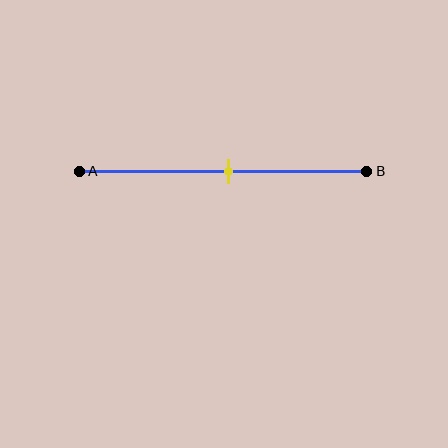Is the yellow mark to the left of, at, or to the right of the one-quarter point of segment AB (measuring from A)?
The yellow mark is to the right of the one-quarter point of segment AB.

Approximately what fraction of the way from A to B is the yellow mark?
The yellow mark is approximately 50% of the way from A to B.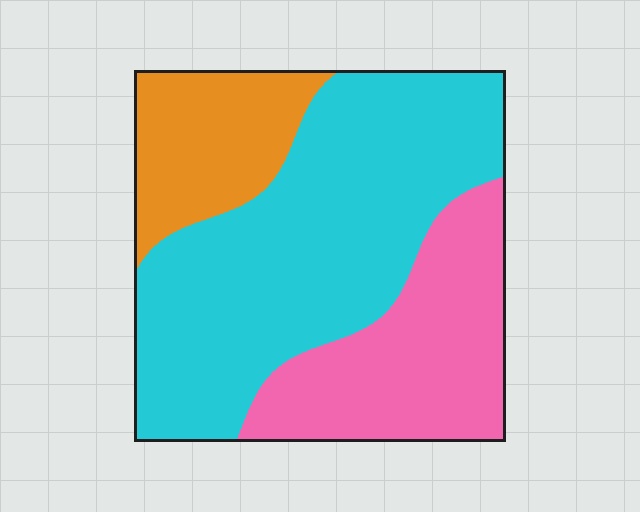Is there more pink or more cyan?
Cyan.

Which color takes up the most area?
Cyan, at roughly 55%.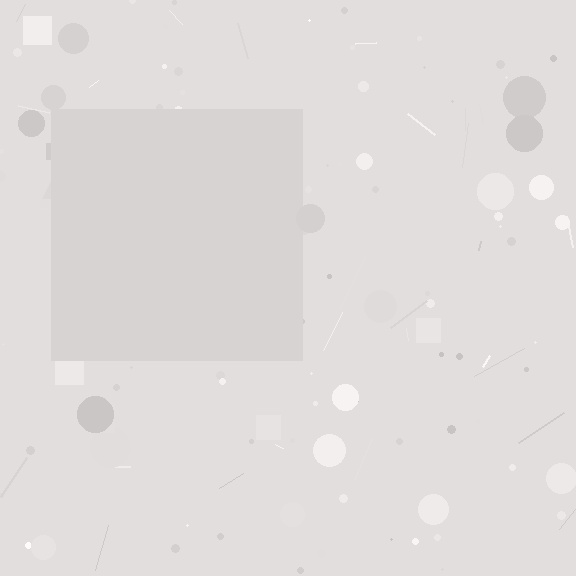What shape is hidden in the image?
A square is hidden in the image.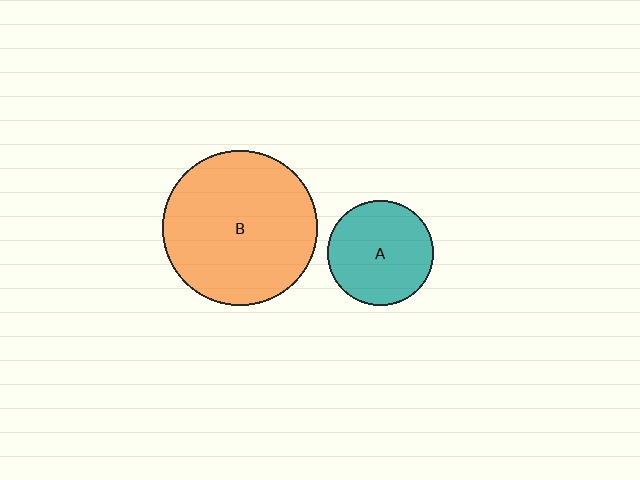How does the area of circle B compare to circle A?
Approximately 2.2 times.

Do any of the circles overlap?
No, none of the circles overlap.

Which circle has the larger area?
Circle B (orange).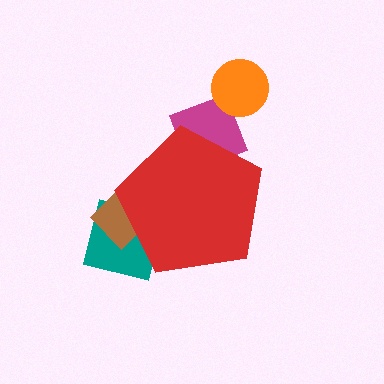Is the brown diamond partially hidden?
Yes, the brown diamond is partially hidden behind the red pentagon.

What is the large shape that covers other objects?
A red pentagon.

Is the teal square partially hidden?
Yes, the teal square is partially hidden behind the red pentagon.